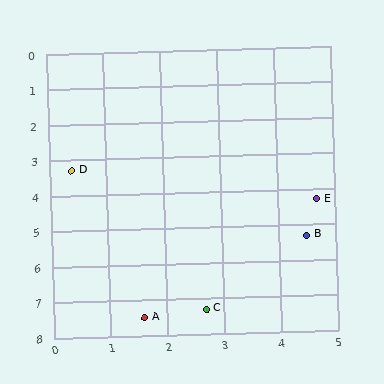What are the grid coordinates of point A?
Point A is at approximately (1.6, 7.5).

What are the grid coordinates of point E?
Point E is at approximately (4.7, 4.3).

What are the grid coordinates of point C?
Point C is at approximately (2.7, 7.3).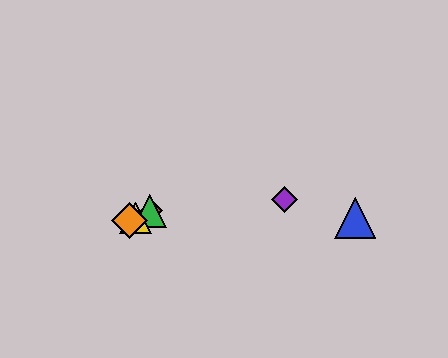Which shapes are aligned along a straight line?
The red diamond, the green triangle, the yellow triangle, the orange diamond are aligned along a straight line.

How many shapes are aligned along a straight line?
4 shapes (the red diamond, the green triangle, the yellow triangle, the orange diamond) are aligned along a straight line.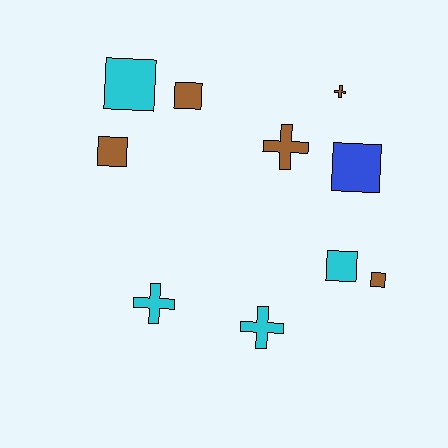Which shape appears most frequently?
Square, with 6 objects.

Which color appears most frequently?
Brown, with 5 objects.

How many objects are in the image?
There are 10 objects.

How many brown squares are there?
There are 3 brown squares.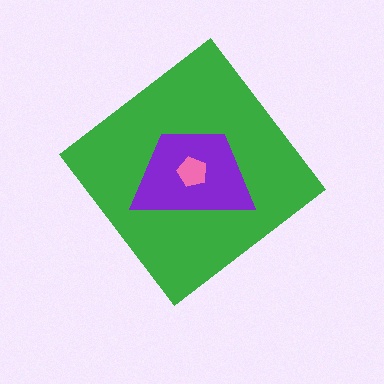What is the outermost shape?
The green diamond.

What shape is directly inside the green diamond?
The purple trapezoid.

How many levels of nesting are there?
3.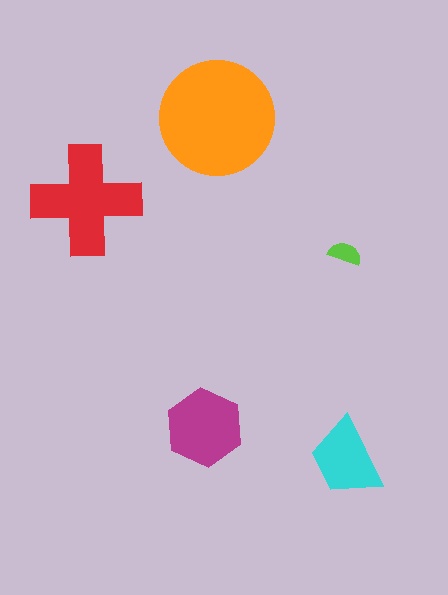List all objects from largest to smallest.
The orange circle, the red cross, the magenta hexagon, the cyan trapezoid, the lime semicircle.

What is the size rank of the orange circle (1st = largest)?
1st.